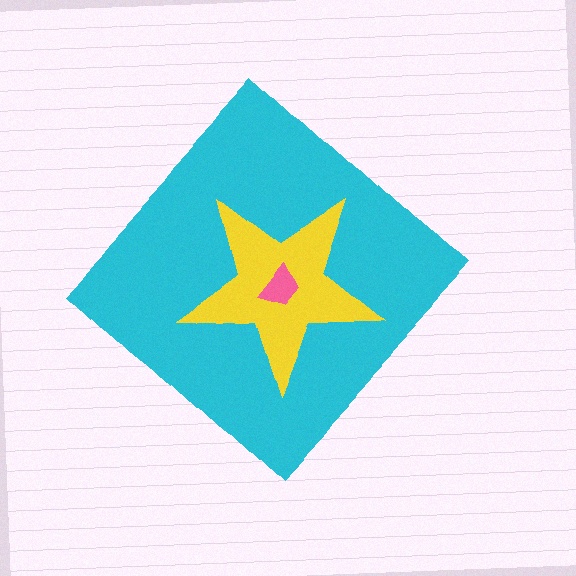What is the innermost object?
The pink trapezoid.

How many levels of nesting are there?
3.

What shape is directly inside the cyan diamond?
The yellow star.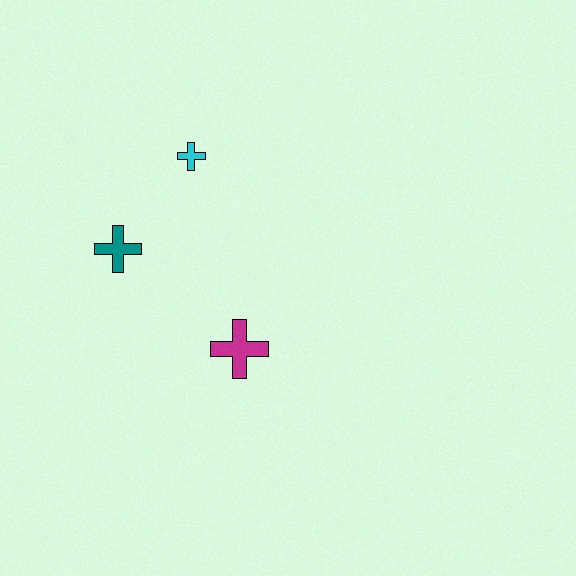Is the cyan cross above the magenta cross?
Yes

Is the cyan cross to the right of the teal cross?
Yes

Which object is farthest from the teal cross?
The magenta cross is farthest from the teal cross.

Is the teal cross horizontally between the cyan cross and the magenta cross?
No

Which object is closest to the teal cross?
The cyan cross is closest to the teal cross.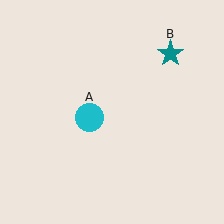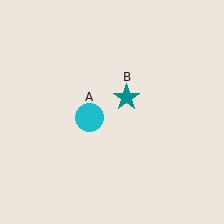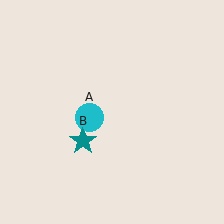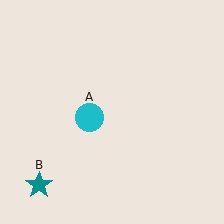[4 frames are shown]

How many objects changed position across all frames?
1 object changed position: teal star (object B).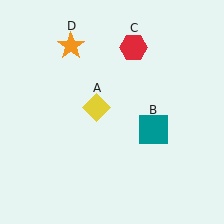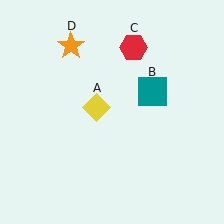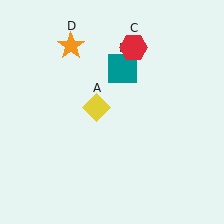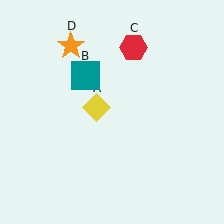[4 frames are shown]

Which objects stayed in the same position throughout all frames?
Yellow diamond (object A) and red hexagon (object C) and orange star (object D) remained stationary.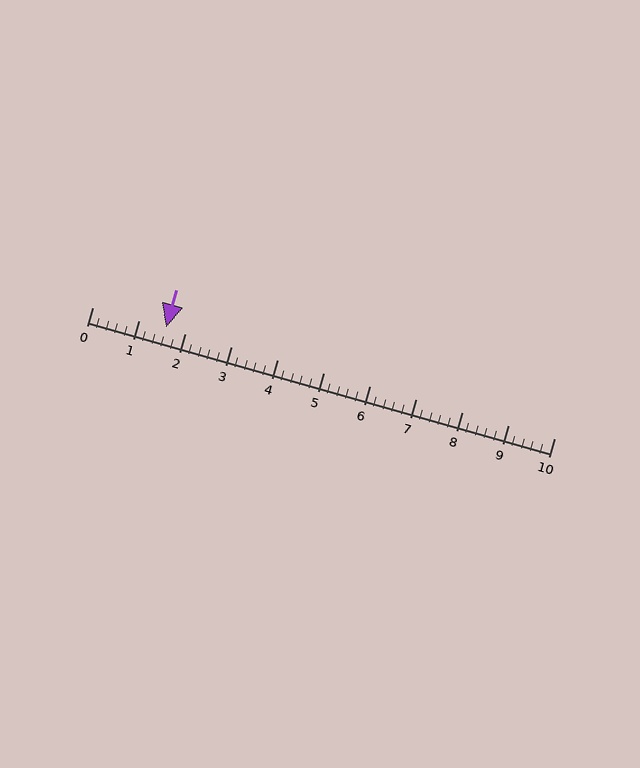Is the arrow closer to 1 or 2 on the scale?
The arrow is closer to 2.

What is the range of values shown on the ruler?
The ruler shows values from 0 to 10.